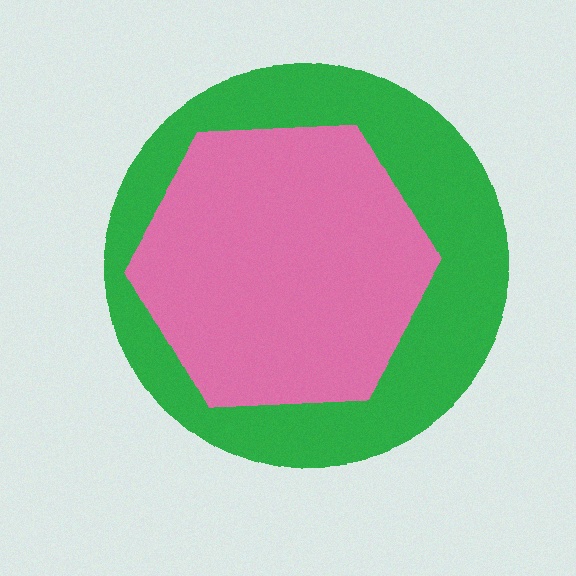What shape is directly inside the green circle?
The pink hexagon.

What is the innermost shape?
The pink hexagon.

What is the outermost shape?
The green circle.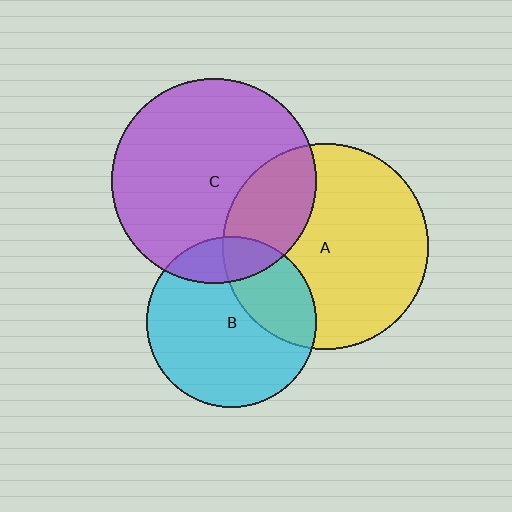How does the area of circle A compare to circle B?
Approximately 1.5 times.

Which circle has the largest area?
Circle A (yellow).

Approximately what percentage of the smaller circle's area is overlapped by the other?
Approximately 30%.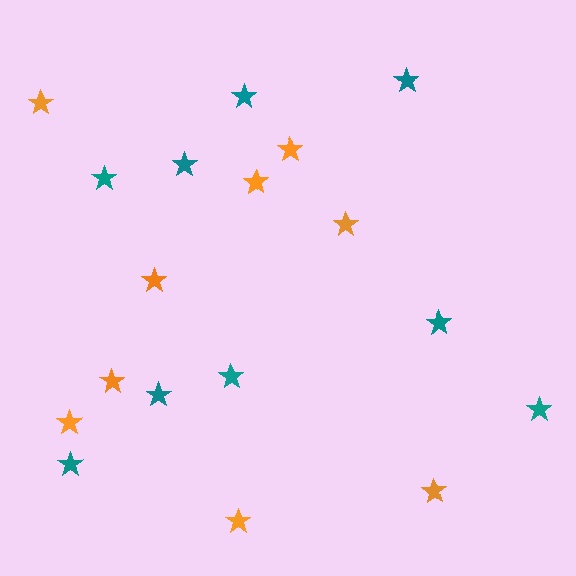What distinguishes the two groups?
There are 2 groups: one group of teal stars (9) and one group of orange stars (9).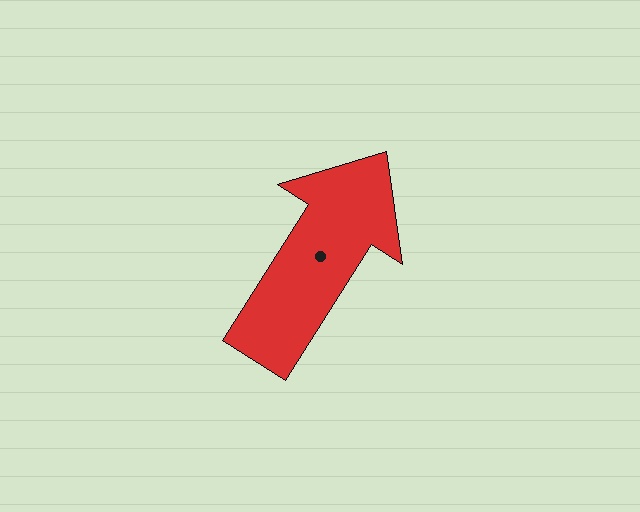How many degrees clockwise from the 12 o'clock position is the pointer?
Approximately 32 degrees.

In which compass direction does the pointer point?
Northeast.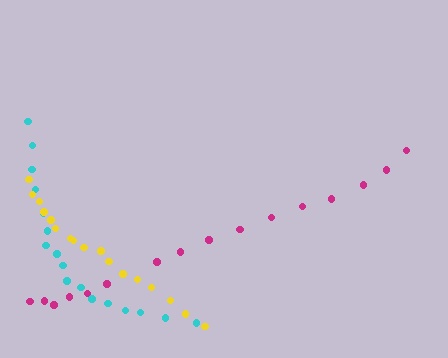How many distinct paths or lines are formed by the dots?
There are 3 distinct paths.